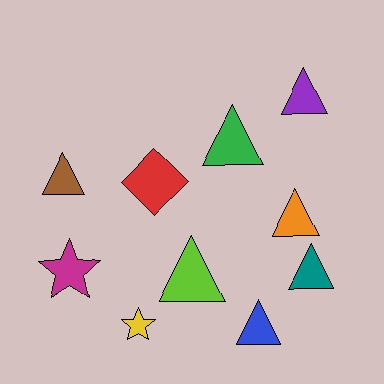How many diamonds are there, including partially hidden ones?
There is 1 diamond.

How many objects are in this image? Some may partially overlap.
There are 10 objects.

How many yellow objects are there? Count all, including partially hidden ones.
There is 1 yellow object.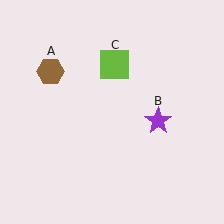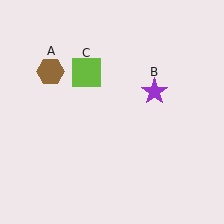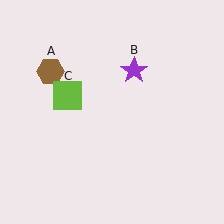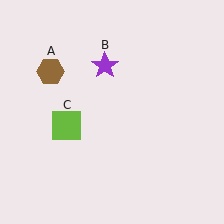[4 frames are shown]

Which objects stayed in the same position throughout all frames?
Brown hexagon (object A) remained stationary.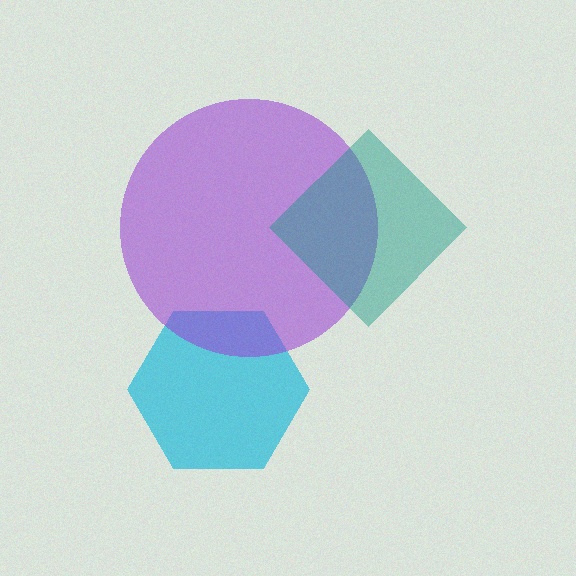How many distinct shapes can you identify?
There are 3 distinct shapes: a cyan hexagon, a purple circle, a teal diamond.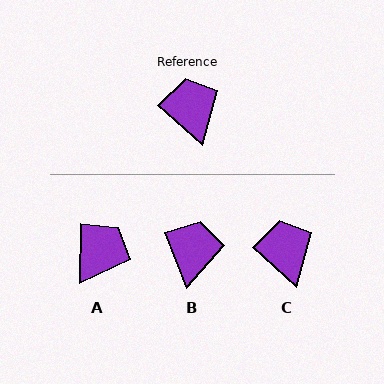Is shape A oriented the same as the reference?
No, it is off by about 49 degrees.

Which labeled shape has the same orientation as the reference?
C.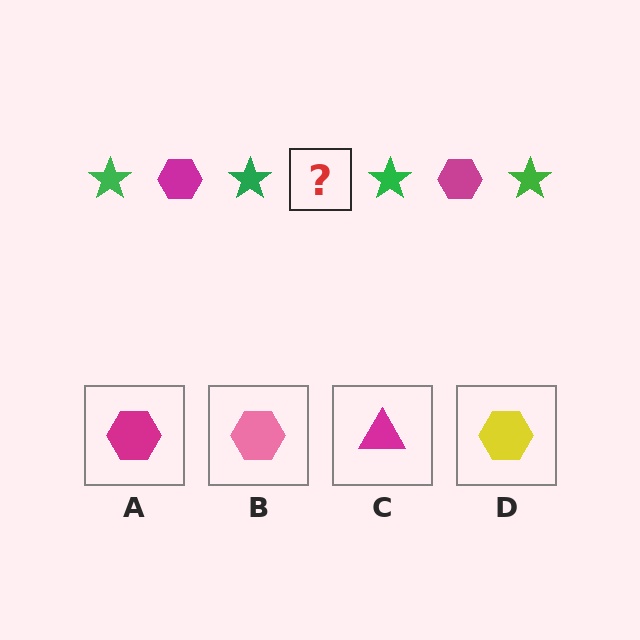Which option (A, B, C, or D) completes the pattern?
A.